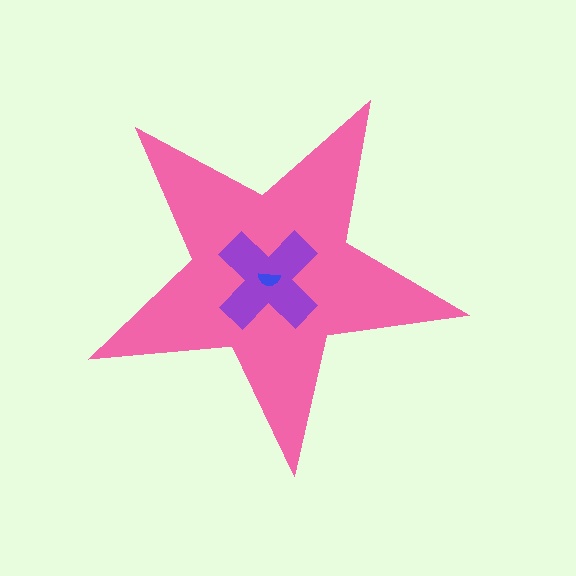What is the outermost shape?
The pink star.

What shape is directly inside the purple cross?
The blue semicircle.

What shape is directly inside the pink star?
The purple cross.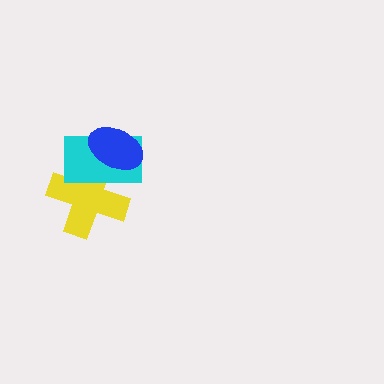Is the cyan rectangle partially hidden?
Yes, it is partially covered by another shape.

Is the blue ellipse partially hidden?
No, no other shape covers it.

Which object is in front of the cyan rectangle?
The blue ellipse is in front of the cyan rectangle.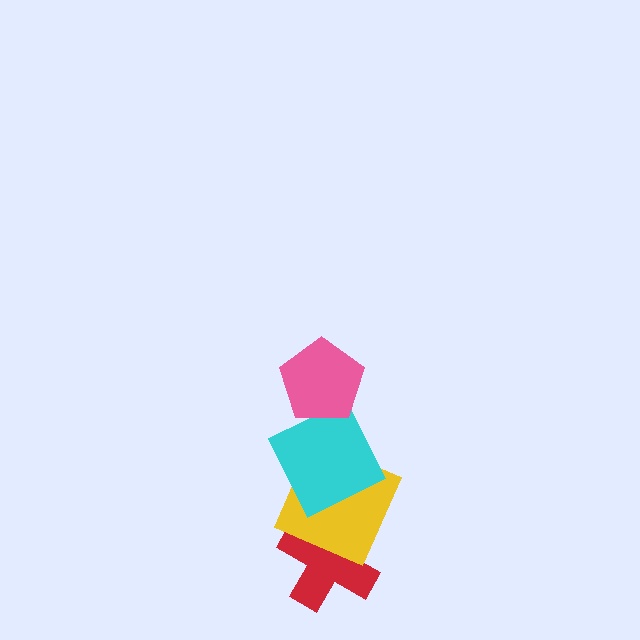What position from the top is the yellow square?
The yellow square is 3rd from the top.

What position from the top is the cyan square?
The cyan square is 2nd from the top.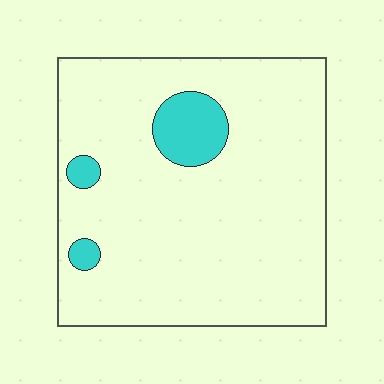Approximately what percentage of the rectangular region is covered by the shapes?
Approximately 10%.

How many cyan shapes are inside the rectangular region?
3.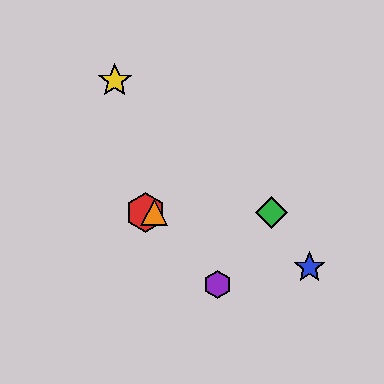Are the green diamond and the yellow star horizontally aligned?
No, the green diamond is at y≈212 and the yellow star is at y≈81.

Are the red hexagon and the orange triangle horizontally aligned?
Yes, both are at y≈212.